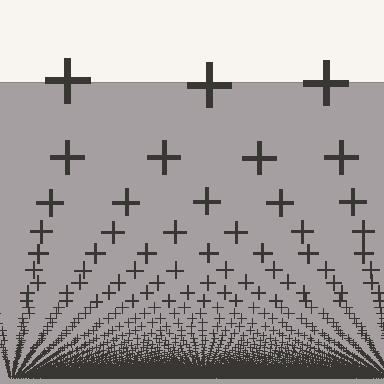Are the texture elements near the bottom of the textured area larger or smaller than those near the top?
Smaller. The gradient is inverted — elements near the bottom are smaller and denser.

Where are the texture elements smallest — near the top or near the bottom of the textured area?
Near the bottom.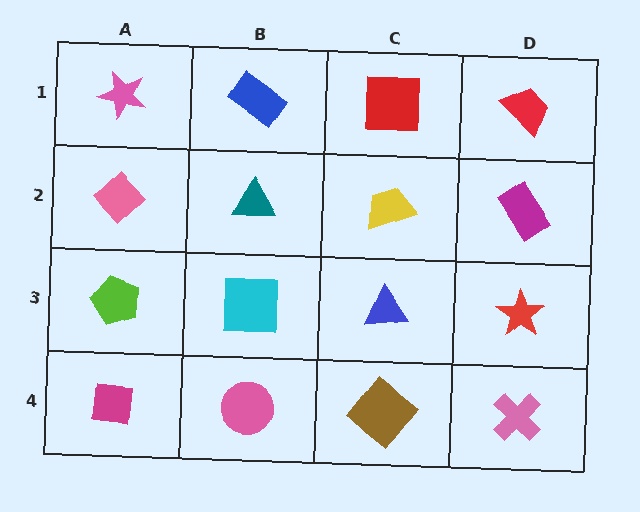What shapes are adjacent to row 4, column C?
A blue triangle (row 3, column C), a pink circle (row 4, column B), a pink cross (row 4, column D).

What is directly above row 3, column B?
A teal triangle.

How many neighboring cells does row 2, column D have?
3.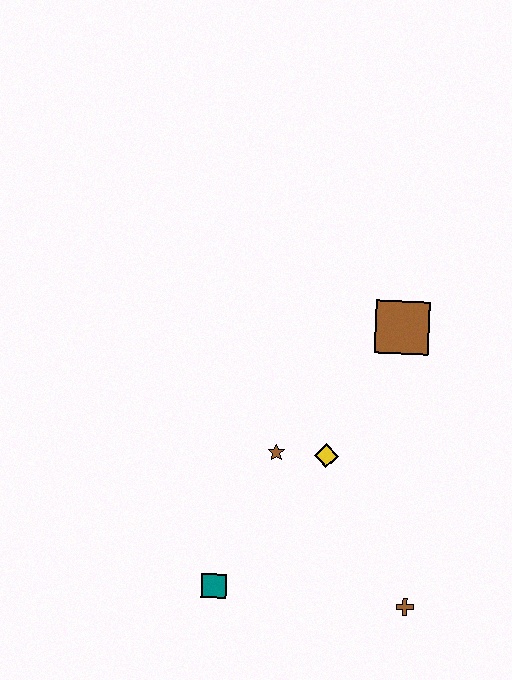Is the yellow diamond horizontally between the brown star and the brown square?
Yes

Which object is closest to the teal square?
The brown star is closest to the teal square.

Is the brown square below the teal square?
No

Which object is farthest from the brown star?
The brown cross is farthest from the brown star.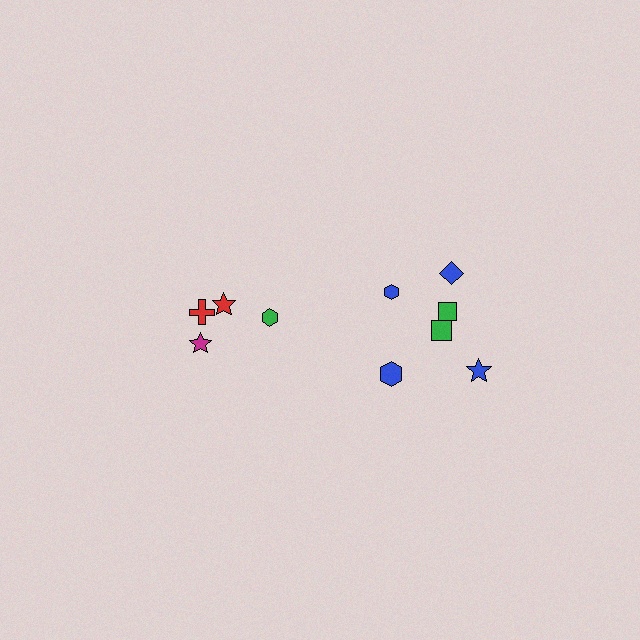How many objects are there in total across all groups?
There are 10 objects.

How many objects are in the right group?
There are 6 objects.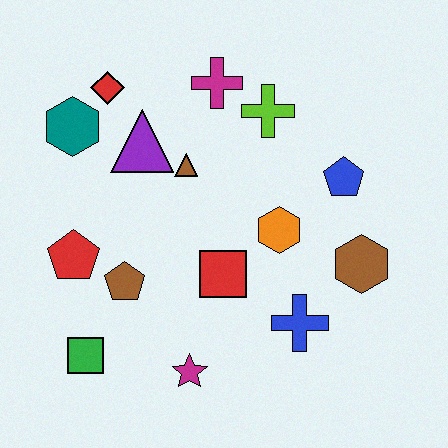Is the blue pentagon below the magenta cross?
Yes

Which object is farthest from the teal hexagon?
The brown hexagon is farthest from the teal hexagon.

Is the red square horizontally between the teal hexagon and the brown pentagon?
No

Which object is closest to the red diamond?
The teal hexagon is closest to the red diamond.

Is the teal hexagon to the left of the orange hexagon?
Yes